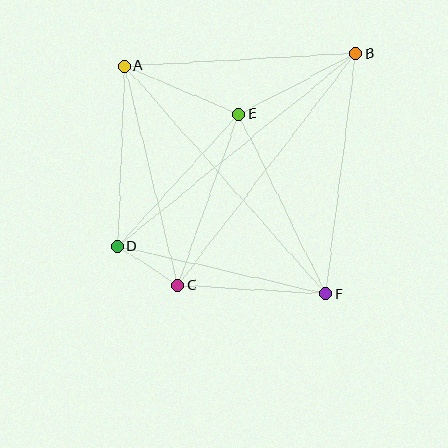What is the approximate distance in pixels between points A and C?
The distance between A and C is approximately 225 pixels.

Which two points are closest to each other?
Points C and D are closest to each other.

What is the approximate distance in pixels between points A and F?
The distance between A and F is approximately 304 pixels.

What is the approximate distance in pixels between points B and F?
The distance between B and F is approximately 242 pixels.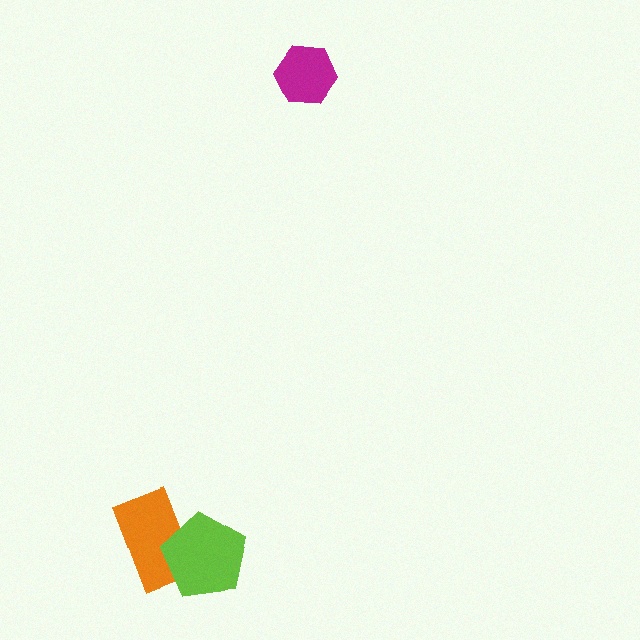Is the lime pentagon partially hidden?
No, no other shape covers it.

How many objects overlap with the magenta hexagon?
0 objects overlap with the magenta hexagon.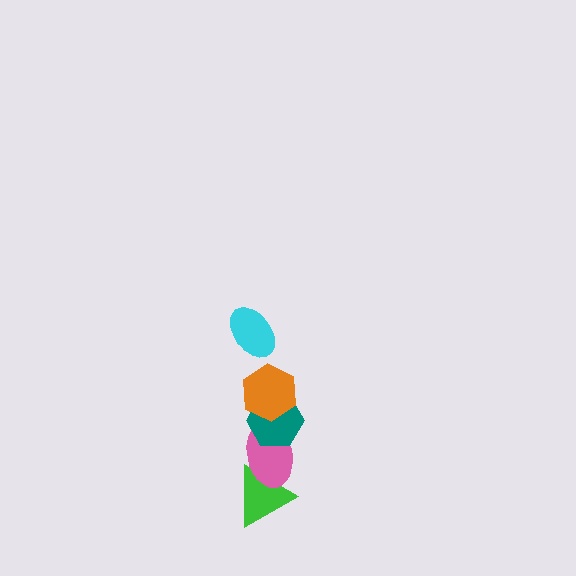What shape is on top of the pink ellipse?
The teal hexagon is on top of the pink ellipse.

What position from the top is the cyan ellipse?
The cyan ellipse is 1st from the top.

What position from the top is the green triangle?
The green triangle is 5th from the top.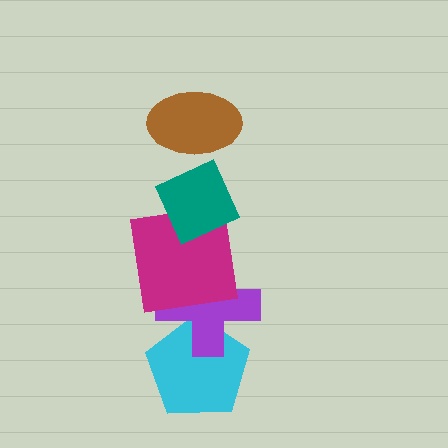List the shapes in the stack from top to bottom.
From top to bottom: the brown ellipse, the teal diamond, the magenta square, the purple cross, the cyan pentagon.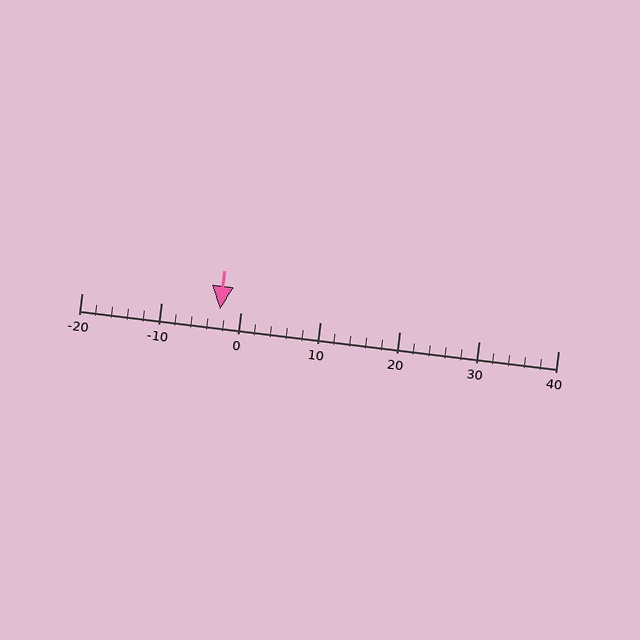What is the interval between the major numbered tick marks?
The major tick marks are spaced 10 units apart.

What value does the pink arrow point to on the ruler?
The pink arrow points to approximately -3.